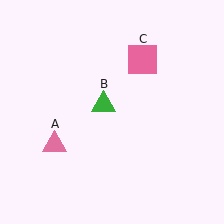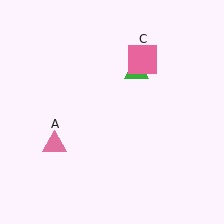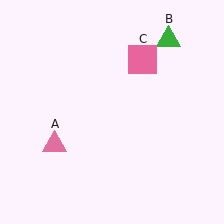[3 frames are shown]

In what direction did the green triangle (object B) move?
The green triangle (object B) moved up and to the right.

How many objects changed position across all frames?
1 object changed position: green triangle (object B).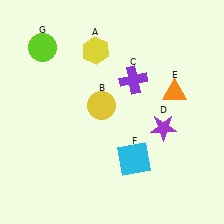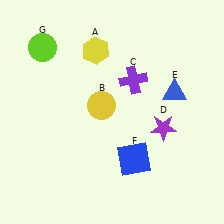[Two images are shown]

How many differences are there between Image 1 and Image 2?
There are 2 differences between the two images.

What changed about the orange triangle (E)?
In Image 1, E is orange. In Image 2, it changed to blue.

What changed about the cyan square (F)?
In Image 1, F is cyan. In Image 2, it changed to blue.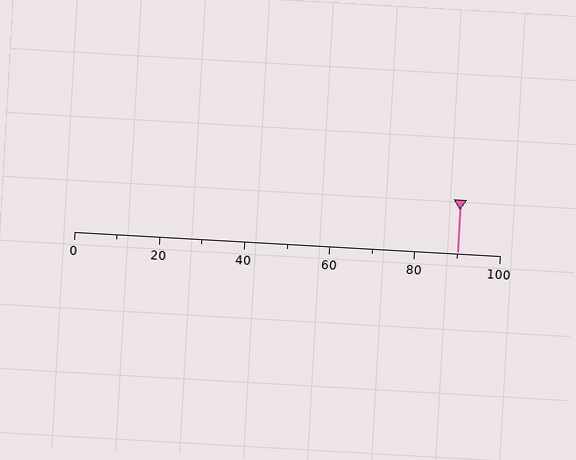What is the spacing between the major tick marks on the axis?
The major ticks are spaced 20 apart.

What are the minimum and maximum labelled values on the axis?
The axis runs from 0 to 100.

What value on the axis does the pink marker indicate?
The marker indicates approximately 90.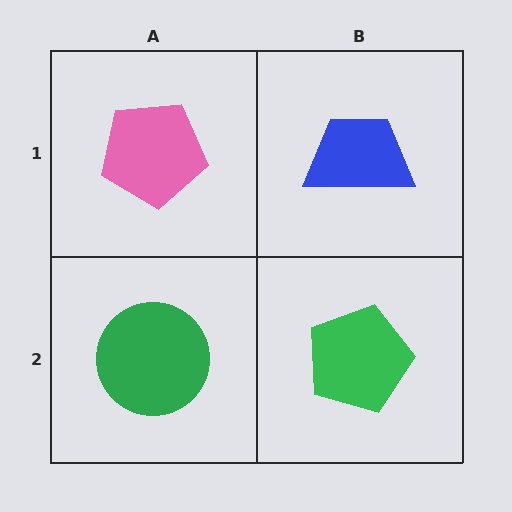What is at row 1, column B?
A blue trapezoid.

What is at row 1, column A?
A pink pentagon.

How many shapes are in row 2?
2 shapes.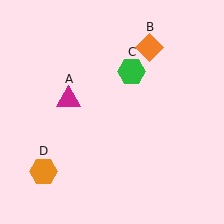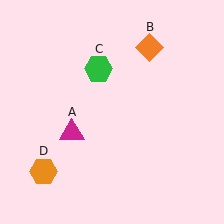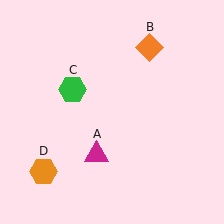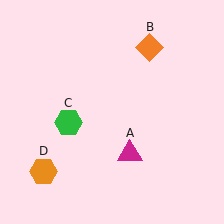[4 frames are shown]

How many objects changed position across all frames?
2 objects changed position: magenta triangle (object A), green hexagon (object C).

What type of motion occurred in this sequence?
The magenta triangle (object A), green hexagon (object C) rotated counterclockwise around the center of the scene.